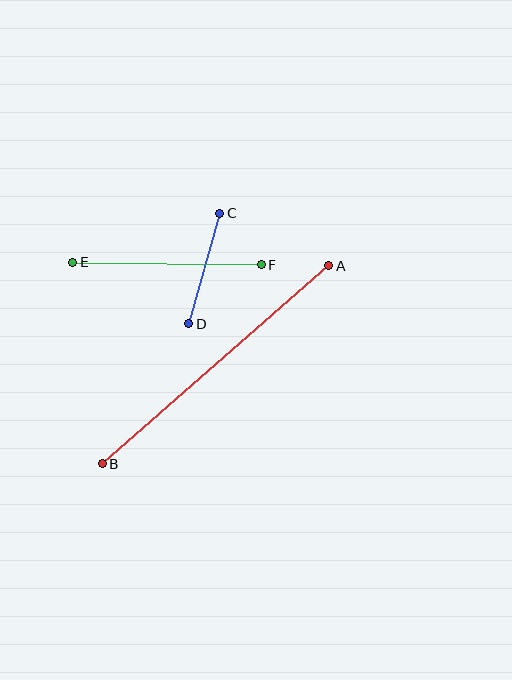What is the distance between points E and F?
The distance is approximately 189 pixels.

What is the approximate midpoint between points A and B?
The midpoint is at approximately (215, 365) pixels.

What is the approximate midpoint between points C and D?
The midpoint is at approximately (204, 268) pixels.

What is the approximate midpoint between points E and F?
The midpoint is at approximately (167, 263) pixels.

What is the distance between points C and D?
The distance is approximately 115 pixels.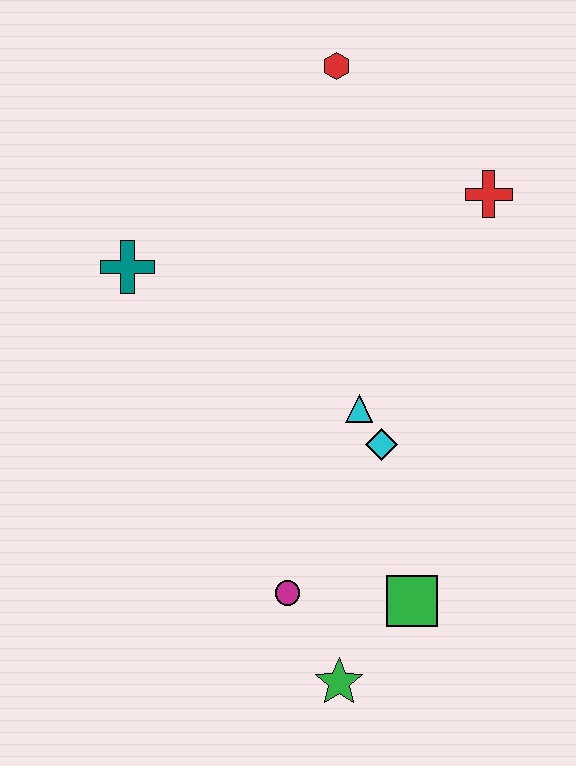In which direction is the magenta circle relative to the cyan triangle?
The magenta circle is below the cyan triangle.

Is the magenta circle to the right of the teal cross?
Yes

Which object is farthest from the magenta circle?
The red hexagon is farthest from the magenta circle.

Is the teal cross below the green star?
No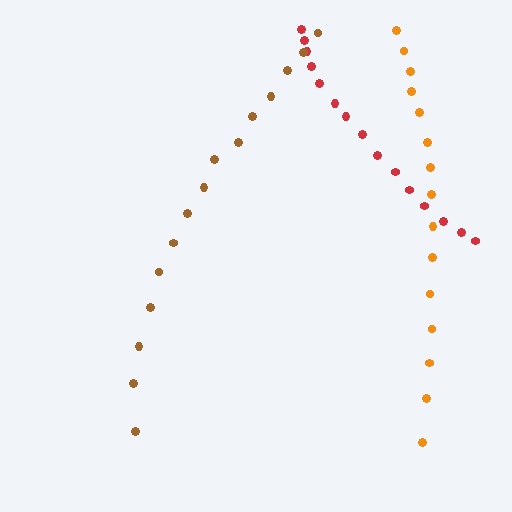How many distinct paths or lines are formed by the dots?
There are 3 distinct paths.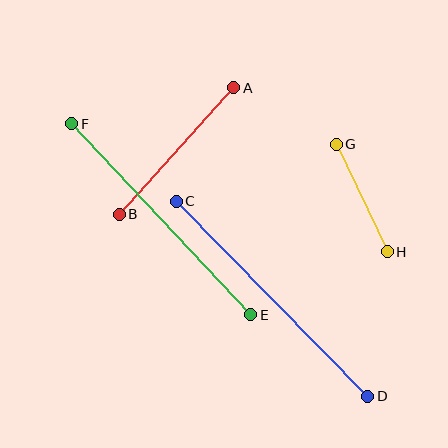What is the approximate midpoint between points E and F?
The midpoint is at approximately (161, 219) pixels.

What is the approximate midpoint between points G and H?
The midpoint is at approximately (362, 198) pixels.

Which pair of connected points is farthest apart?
Points C and D are farthest apart.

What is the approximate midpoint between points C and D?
The midpoint is at approximately (272, 299) pixels.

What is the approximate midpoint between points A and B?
The midpoint is at approximately (176, 151) pixels.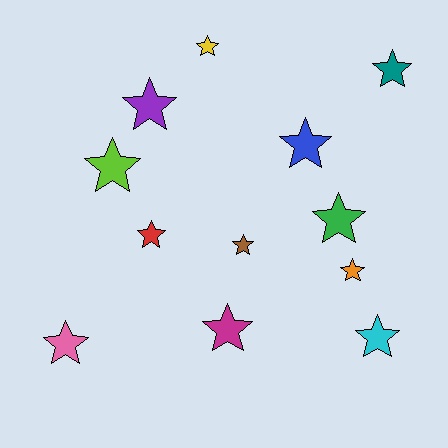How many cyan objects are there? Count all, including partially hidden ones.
There is 1 cyan object.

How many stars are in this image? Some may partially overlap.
There are 12 stars.